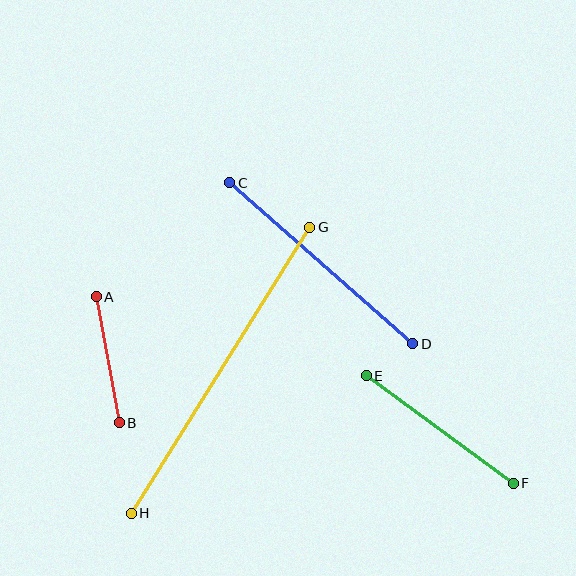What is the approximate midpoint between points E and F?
The midpoint is at approximately (440, 429) pixels.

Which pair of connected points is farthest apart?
Points G and H are farthest apart.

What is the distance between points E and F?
The distance is approximately 182 pixels.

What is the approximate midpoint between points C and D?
The midpoint is at approximately (321, 263) pixels.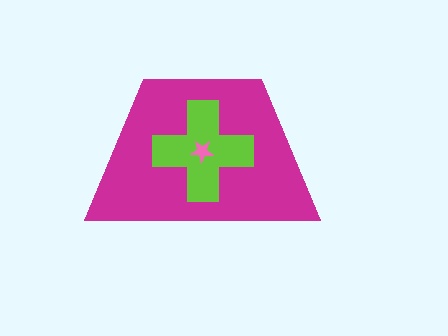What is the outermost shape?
The magenta trapezoid.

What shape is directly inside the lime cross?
The pink star.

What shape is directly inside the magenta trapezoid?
The lime cross.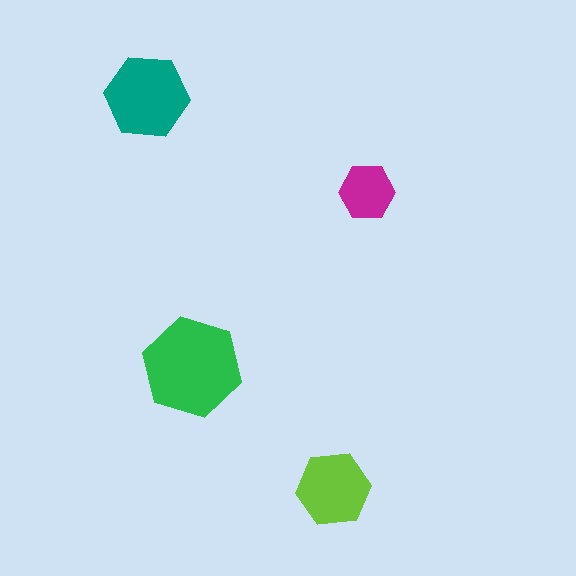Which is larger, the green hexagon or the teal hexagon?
The green one.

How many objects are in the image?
There are 4 objects in the image.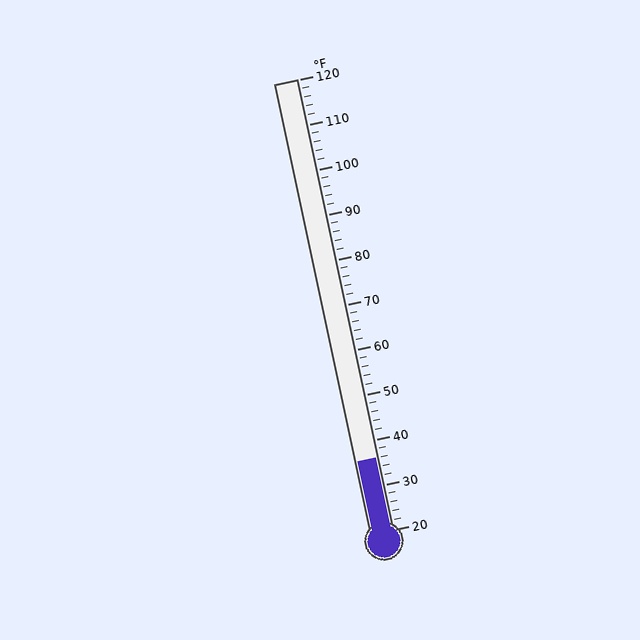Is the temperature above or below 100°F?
The temperature is below 100°F.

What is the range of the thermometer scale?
The thermometer scale ranges from 20°F to 120°F.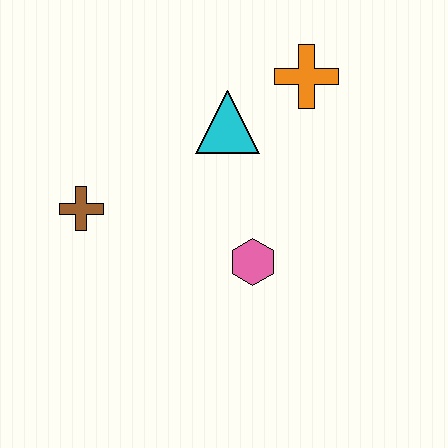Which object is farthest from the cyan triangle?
The brown cross is farthest from the cyan triangle.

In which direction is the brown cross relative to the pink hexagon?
The brown cross is to the left of the pink hexagon.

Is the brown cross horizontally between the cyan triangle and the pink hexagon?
No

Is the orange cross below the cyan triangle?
No